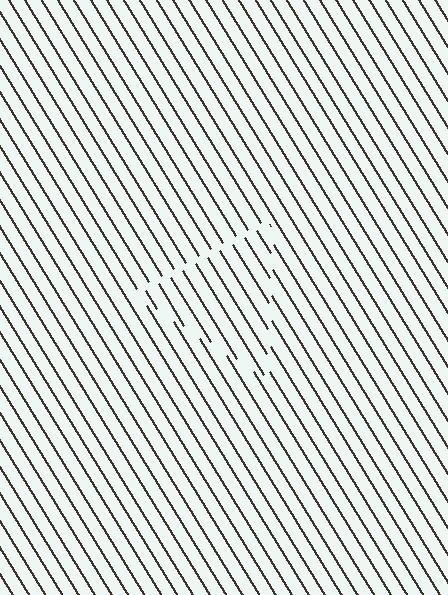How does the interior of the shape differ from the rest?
The interior of the shape contains the same grating, shifted by half a period — the contour is defined by the phase discontinuity where line-ends from the inner and outer gratings abut.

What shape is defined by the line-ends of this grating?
An illusory triangle. The interior of the shape contains the same grating, shifted by half a period — the contour is defined by the phase discontinuity where line-ends from the inner and outer gratings abut.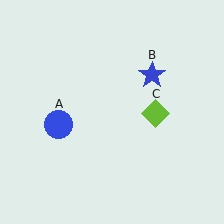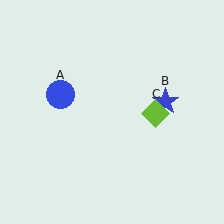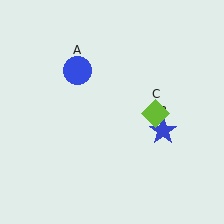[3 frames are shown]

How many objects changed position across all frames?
2 objects changed position: blue circle (object A), blue star (object B).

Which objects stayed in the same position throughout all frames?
Lime diamond (object C) remained stationary.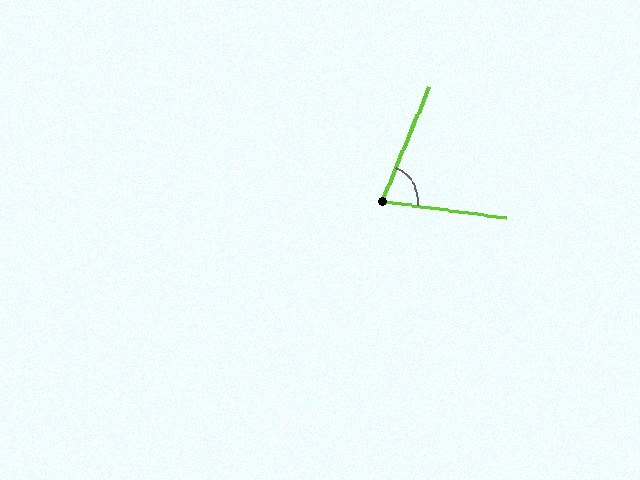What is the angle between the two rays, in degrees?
Approximately 75 degrees.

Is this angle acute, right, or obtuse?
It is acute.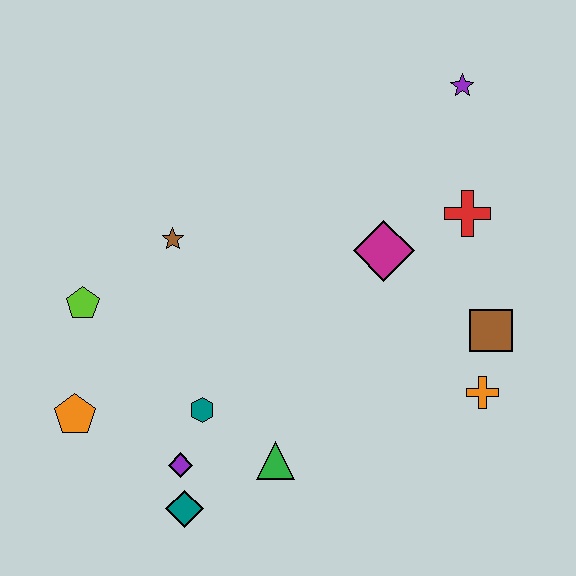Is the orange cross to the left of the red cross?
No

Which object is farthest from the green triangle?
The purple star is farthest from the green triangle.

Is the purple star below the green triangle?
No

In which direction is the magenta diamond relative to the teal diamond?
The magenta diamond is above the teal diamond.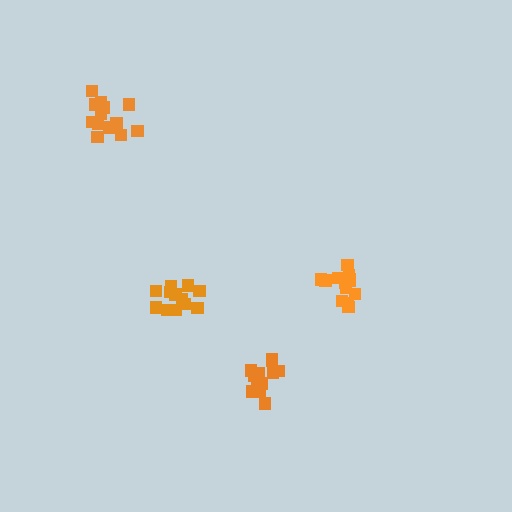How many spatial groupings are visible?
There are 4 spatial groupings.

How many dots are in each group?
Group 1: 15 dots, Group 2: 13 dots, Group 3: 13 dots, Group 4: 13 dots (54 total).